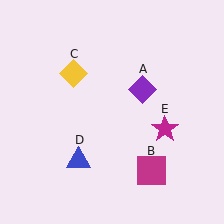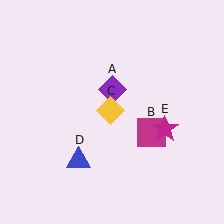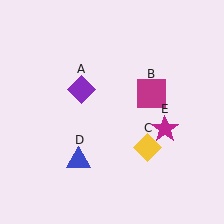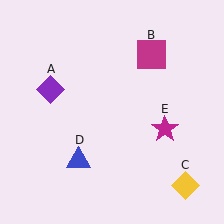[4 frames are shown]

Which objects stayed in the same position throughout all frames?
Blue triangle (object D) and magenta star (object E) remained stationary.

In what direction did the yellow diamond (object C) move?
The yellow diamond (object C) moved down and to the right.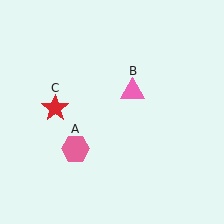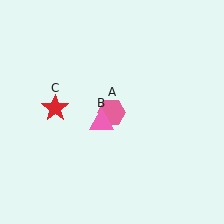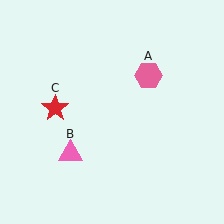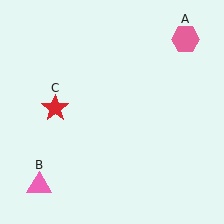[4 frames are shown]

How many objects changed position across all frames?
2 objects changed position: pink hexagon (object A), pink triangle (object B).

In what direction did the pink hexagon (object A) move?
The pink hexagon (object A) moved up and to the right.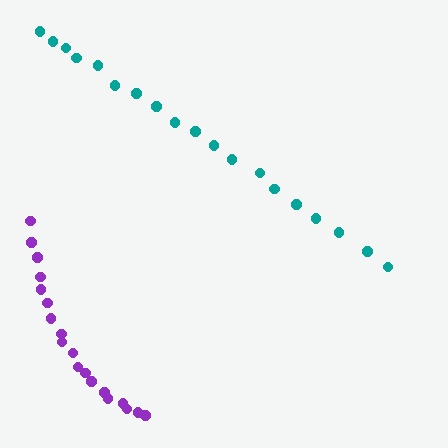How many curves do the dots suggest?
There are 2 distinct paths.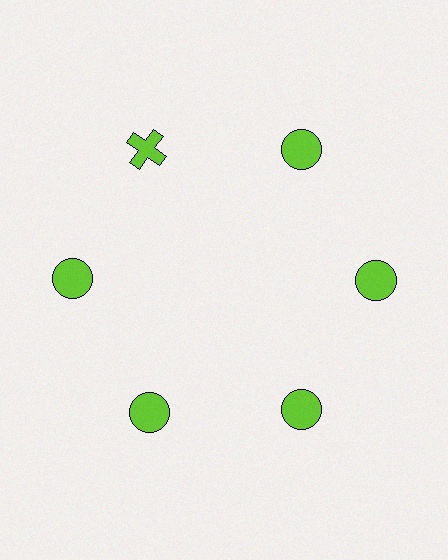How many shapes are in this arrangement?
There are 6 shapes arranged in a ring pattern.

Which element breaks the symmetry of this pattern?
The lime cross at roughly the 11 o'clock position breaks the symmetry. All other shapes are lime circles.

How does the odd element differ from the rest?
It has a different shape: cross instead of circle.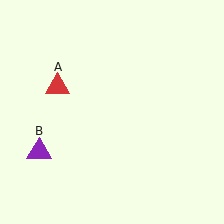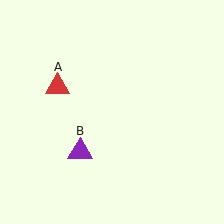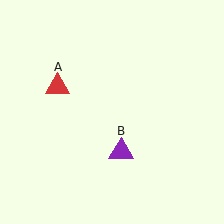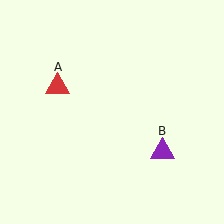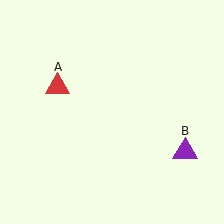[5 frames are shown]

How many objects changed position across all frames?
1 object changed position: purple triangle (object B).